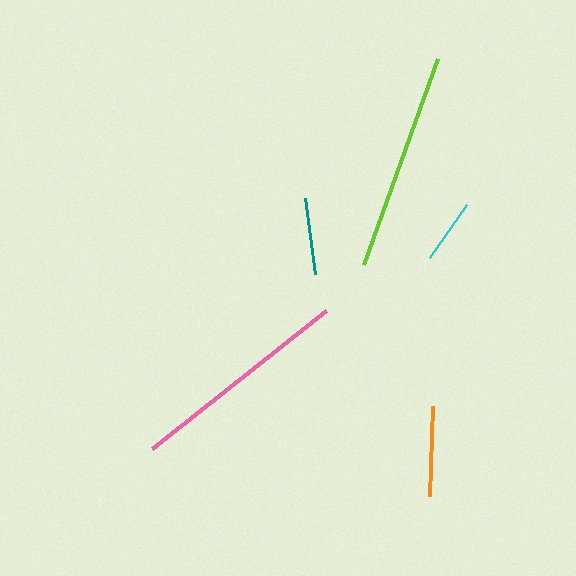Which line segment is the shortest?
The cyan line is the shortest at approximately 64 pixels.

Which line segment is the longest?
The pink line is the longest at approximately 222 pixels.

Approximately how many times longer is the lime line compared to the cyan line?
The lime line is approximately 3.4 times the length of the cyan line.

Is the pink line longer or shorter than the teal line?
The pink line is longer than the teal line.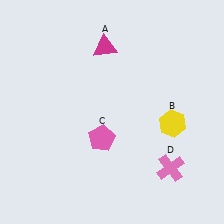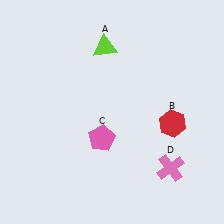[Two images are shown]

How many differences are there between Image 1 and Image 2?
There are 2 differences between the two images.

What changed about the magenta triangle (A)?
In Image 1, A is magenta. In Image 2, it changed to lime.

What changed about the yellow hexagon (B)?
In Image 1, B is yellow. In Image 2, it changed to red.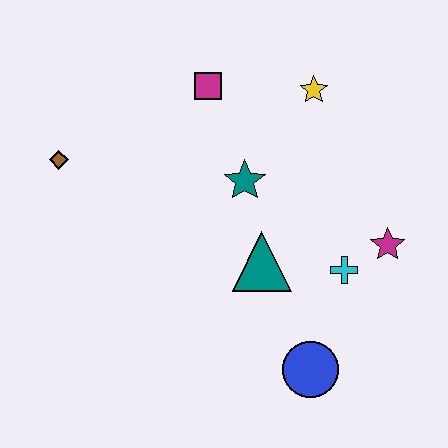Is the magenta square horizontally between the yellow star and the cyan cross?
No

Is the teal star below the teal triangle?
No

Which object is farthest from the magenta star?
The brown diamond is farthest from the magenta star.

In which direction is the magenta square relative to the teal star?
The magenta square is above the teal star.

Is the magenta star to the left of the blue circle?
No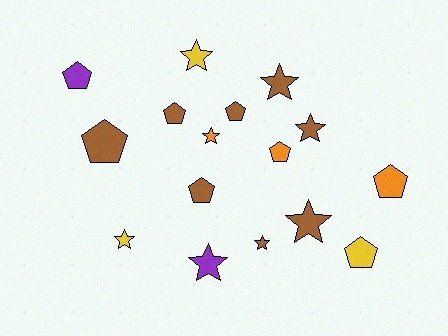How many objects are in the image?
There are 16 objects.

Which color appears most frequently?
Brown, with 8 objects.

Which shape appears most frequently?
Star, with 8 objects.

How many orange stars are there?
There is 1 orange star.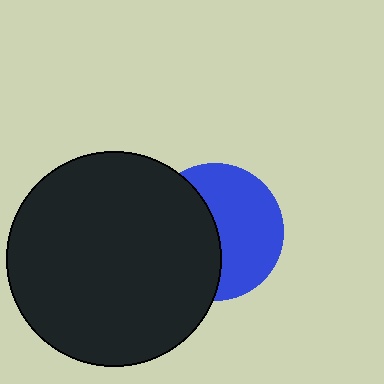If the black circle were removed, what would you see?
You would see the complete blue circle.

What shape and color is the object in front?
The object in front is a black circle.